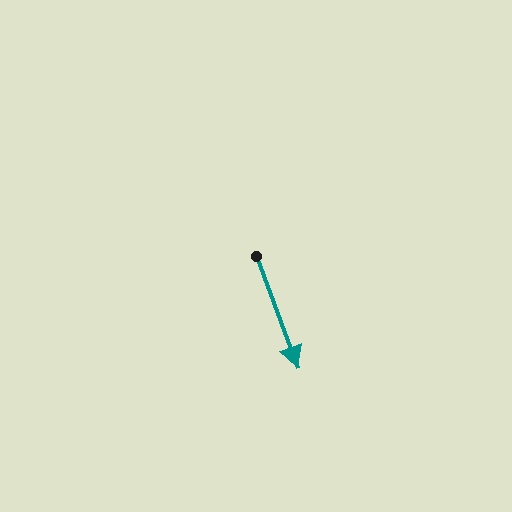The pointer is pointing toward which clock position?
Roughly 5 o'clock.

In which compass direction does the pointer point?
South.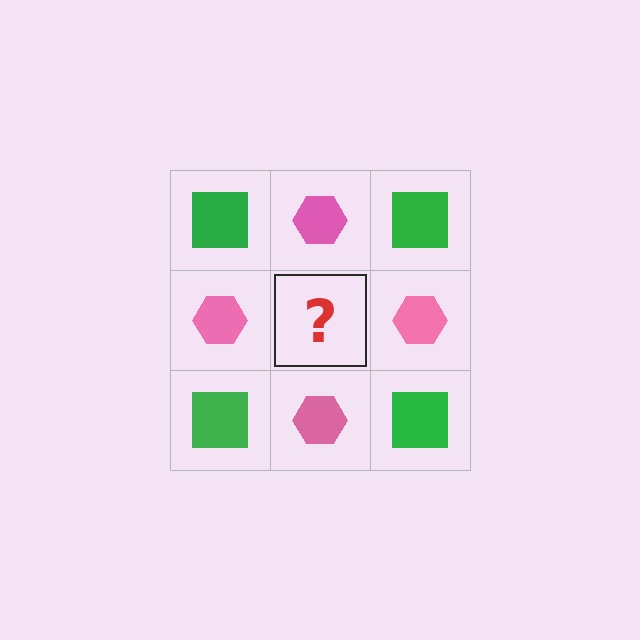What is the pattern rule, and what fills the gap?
The rule is that it alternates green square and pink hexagon in a checkerboard pattern. The gap should be filled with a green square.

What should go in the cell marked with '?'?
The missing cell should contain a green square.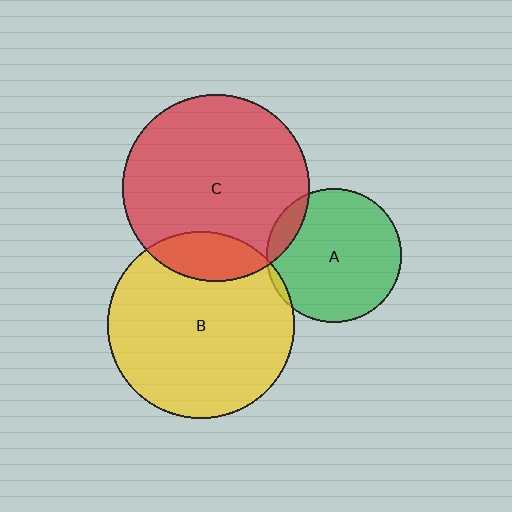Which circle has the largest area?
Circle B (yellow).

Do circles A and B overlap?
Yes.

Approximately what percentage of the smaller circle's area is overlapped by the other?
Approximately 5%.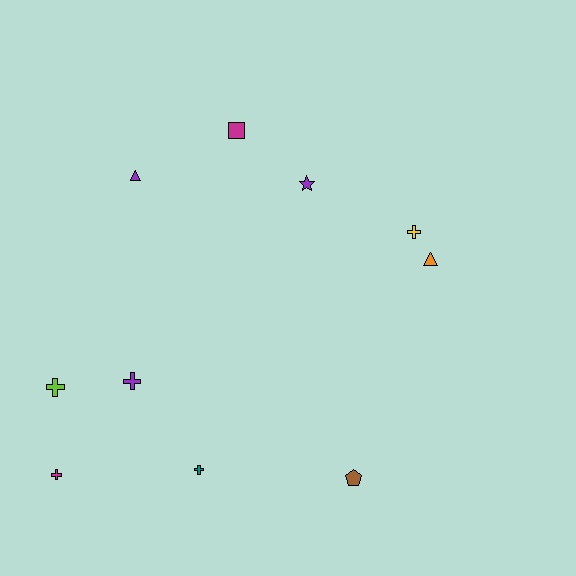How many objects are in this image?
There are 10 objects.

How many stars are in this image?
There is 1 star.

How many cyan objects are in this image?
There are no cyan objects.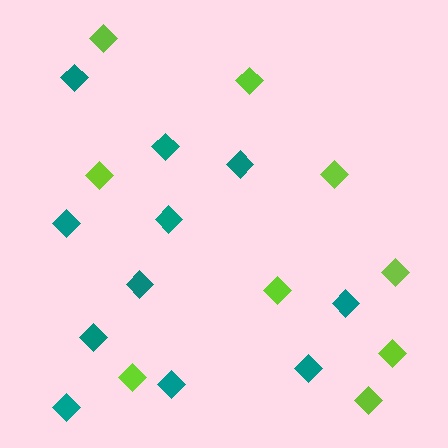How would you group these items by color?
There are 2 groups: one group of teal diamonds (11) and one group of lime diamonds (9).